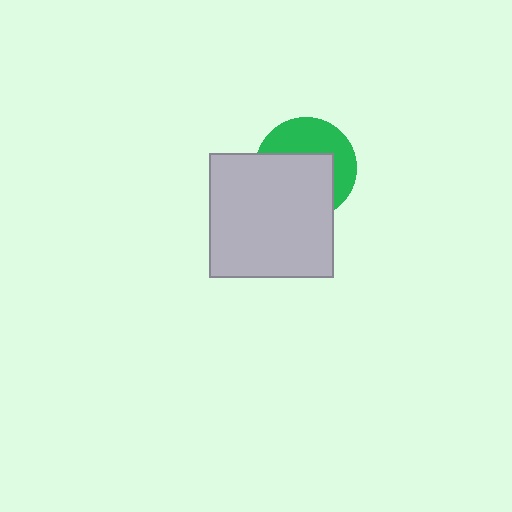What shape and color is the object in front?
The object in front is a light gray square.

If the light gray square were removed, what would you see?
You would see the complete green circle.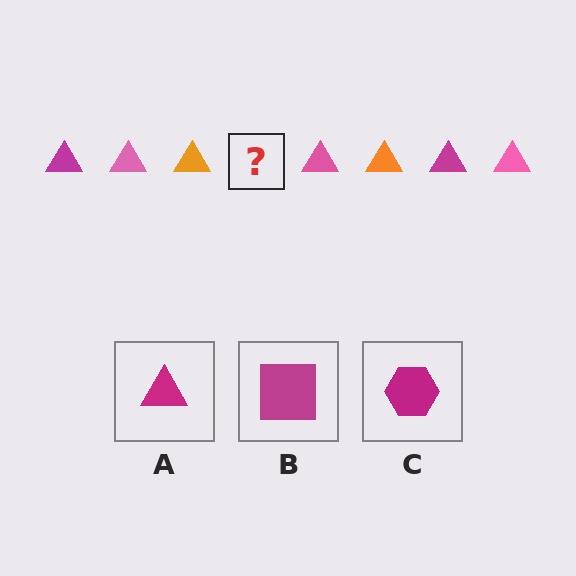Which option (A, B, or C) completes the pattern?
A.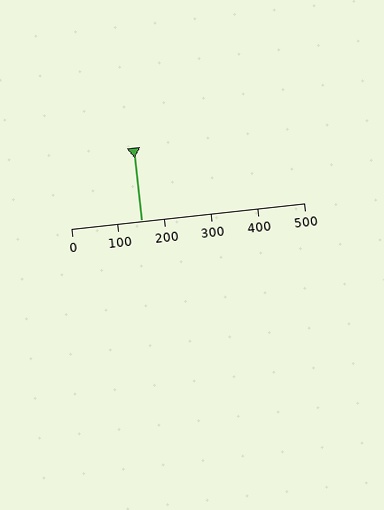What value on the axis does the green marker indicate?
The marker indicates approximately 150.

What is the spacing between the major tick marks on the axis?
The major ticks are spaced 100 apart.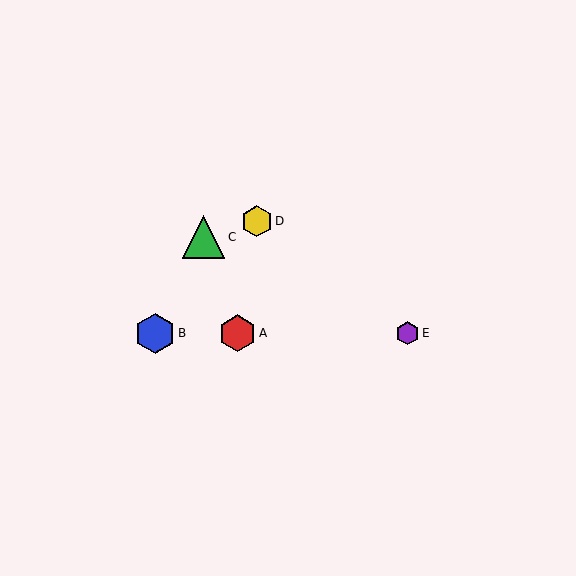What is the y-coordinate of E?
Object E is at y≈333.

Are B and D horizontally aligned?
No, B is at y≈333 and D is at y≈221.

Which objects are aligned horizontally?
Objects A, B, E are aligned horizontally.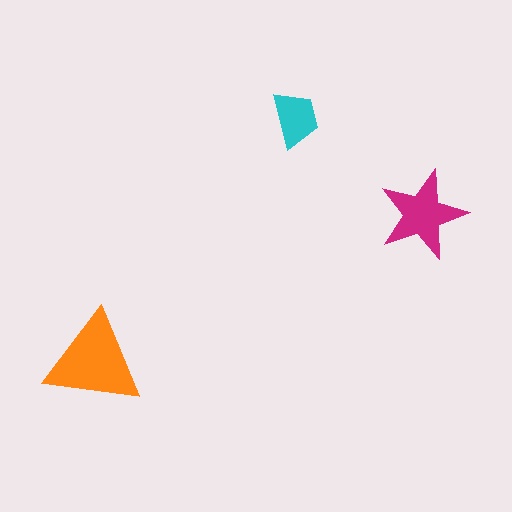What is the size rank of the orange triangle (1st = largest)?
1st.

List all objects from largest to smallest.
The orange triangle, the magenta star, the cyan trapezoid.